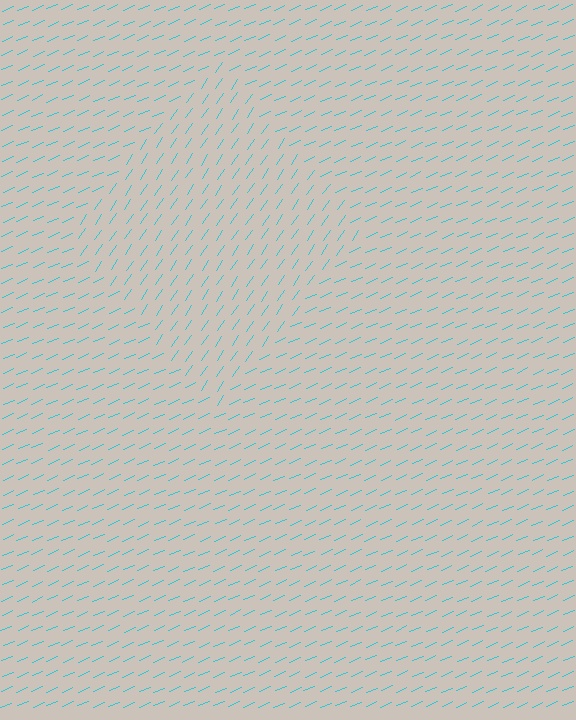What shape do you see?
I see a diamond.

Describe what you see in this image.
The image is filled with small cyan line segments. A diamond region in the image has lines oriented differently from the surrounding lines, creating a visible texture boundary.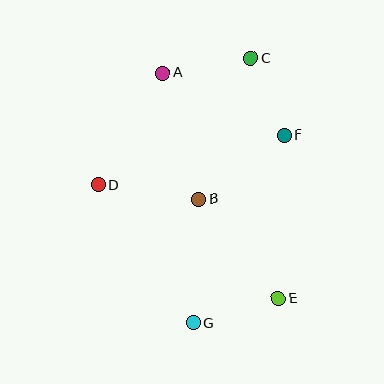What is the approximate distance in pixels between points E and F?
The distance between E and F is approximately 163 pixels.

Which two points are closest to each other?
Points C and F are closest to each other.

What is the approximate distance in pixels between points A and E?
The distance between A and E is approximately 253 pixels.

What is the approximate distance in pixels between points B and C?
The distance between B and C is approximately 150 pixels.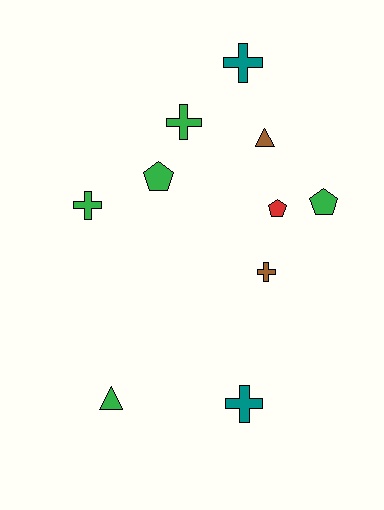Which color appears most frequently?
Green, with 5 objects.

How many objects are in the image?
There are 10 objects.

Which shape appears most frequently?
Cross, with 5 objects.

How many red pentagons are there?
There is 1 red pentagon.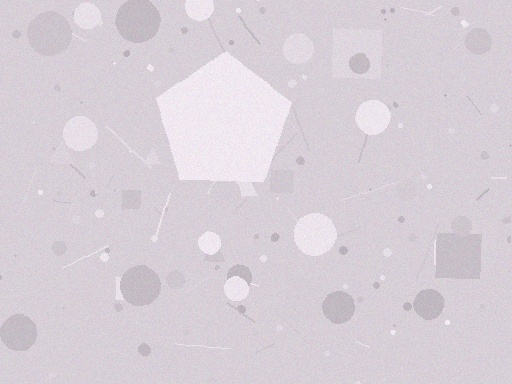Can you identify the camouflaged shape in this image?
The camouflaged shape is a pentagon.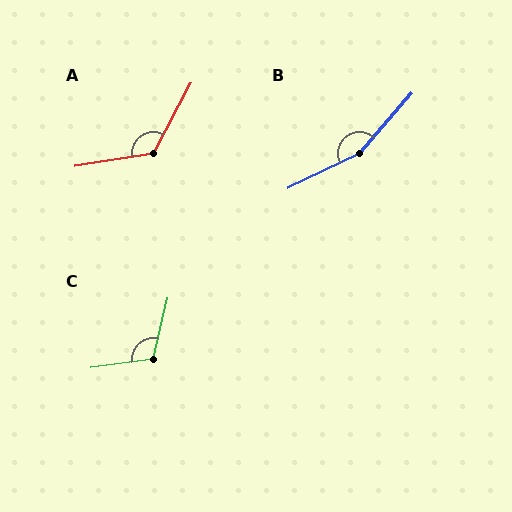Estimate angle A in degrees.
Approximately 127 degrees.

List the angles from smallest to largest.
C (111°), A (127°), B (157°).